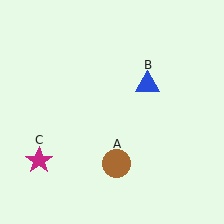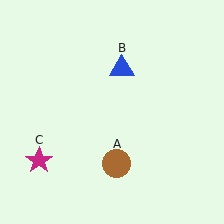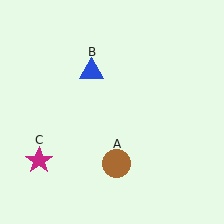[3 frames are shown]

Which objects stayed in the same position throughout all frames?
Brown circle (object A) and magenta star (object C) remained stationary.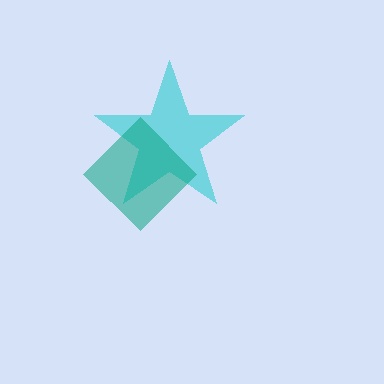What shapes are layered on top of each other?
The layered shapes are: a cyan star, a teal diamond.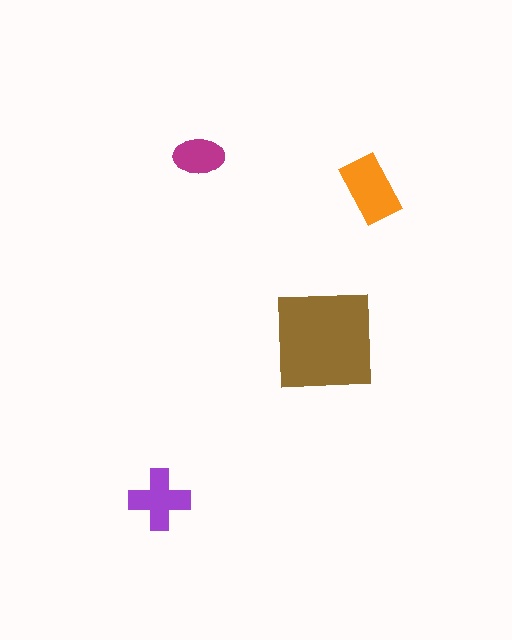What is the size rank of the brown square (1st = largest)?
1st.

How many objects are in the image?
There are 4 objects in the image.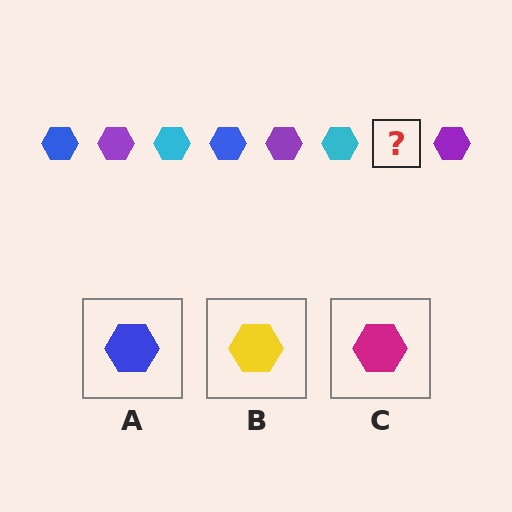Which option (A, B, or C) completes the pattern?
A.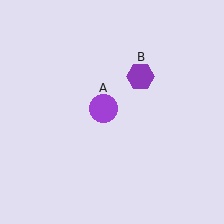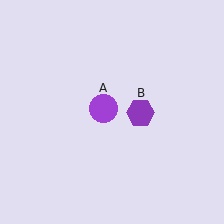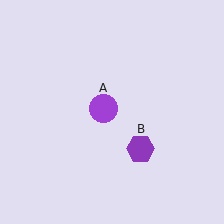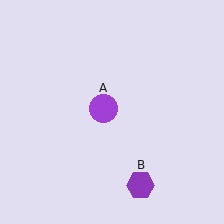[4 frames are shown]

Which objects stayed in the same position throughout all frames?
Purple circle (object A) remained stationary.